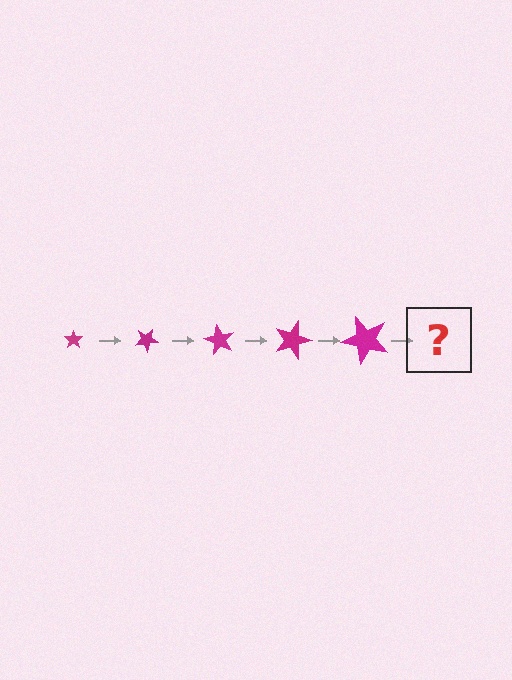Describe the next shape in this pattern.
It should be a star, larger than the previous one and rotated 150 degrees from the start.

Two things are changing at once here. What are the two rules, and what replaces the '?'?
The two rules are that the star grows larger each step and it rotates 30 degrees each step. The '?' should be a star, larger than the previous one and rotated 150 degrees from the start.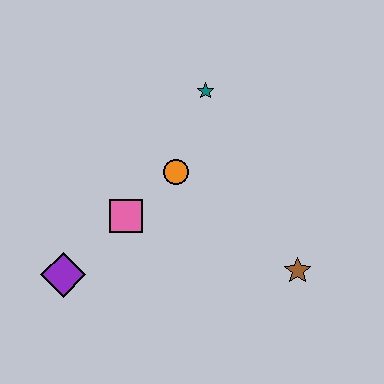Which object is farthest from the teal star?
The purple diamond is farthest from the teal star.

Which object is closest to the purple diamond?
The pink square is closest to the purple diamond.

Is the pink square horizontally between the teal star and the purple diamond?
Yes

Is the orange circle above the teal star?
No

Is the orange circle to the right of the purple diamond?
Yes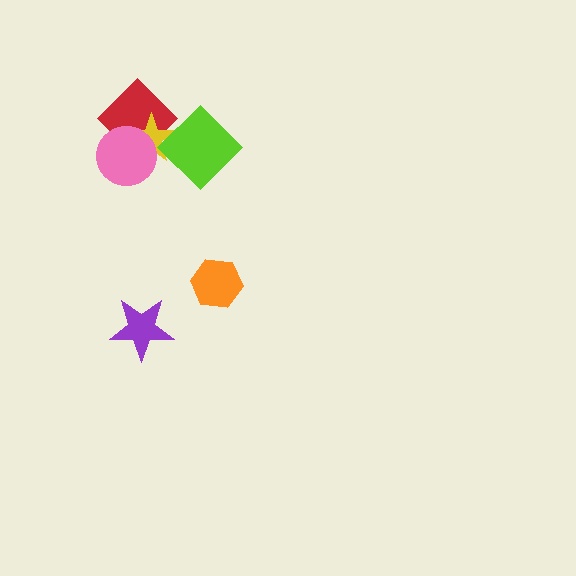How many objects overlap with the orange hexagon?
0 objects overlap with the orange hexagon.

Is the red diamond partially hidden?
Yes, it is partially covered by another shape.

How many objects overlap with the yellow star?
3 objects overlap with the yellow star.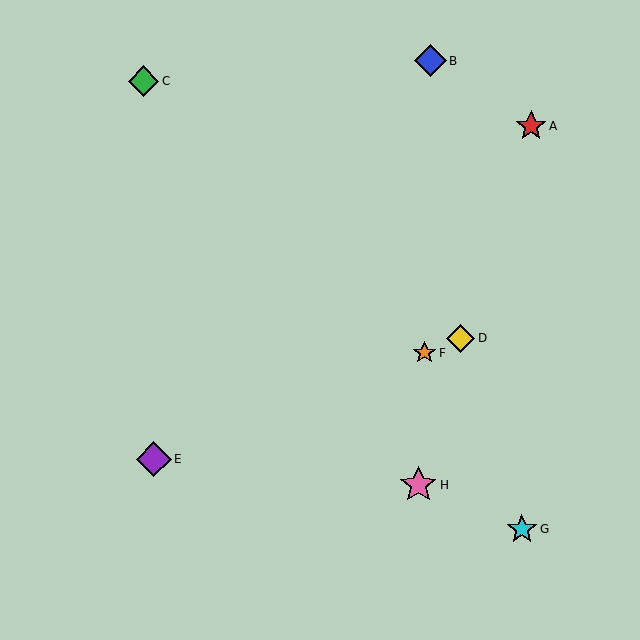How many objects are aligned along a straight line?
3 objects (D, E, F) are aligned along a straight line.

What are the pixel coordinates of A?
Object A is at (531, 126).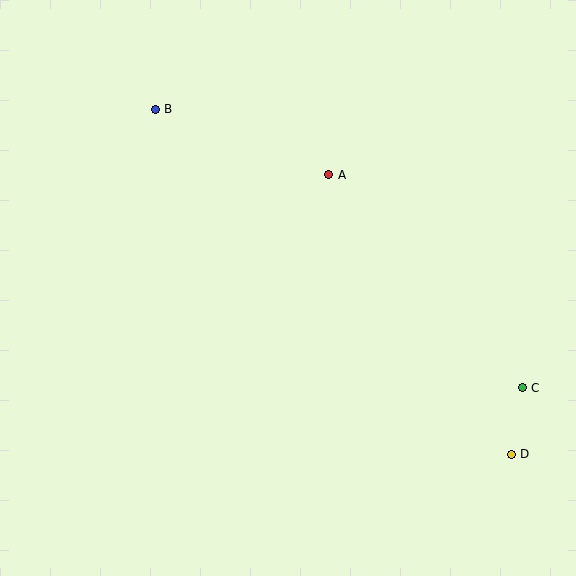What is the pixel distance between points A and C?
The distance between A and C is 288 pixels.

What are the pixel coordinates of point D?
Point D is at (511, 454).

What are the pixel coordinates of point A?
Point A is at (329, 175).